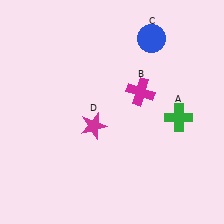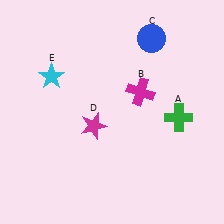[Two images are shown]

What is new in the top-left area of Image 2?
A cyan star (E) was added in the top-left area of Image 2.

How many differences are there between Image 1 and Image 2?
There is 1 difference between the two images.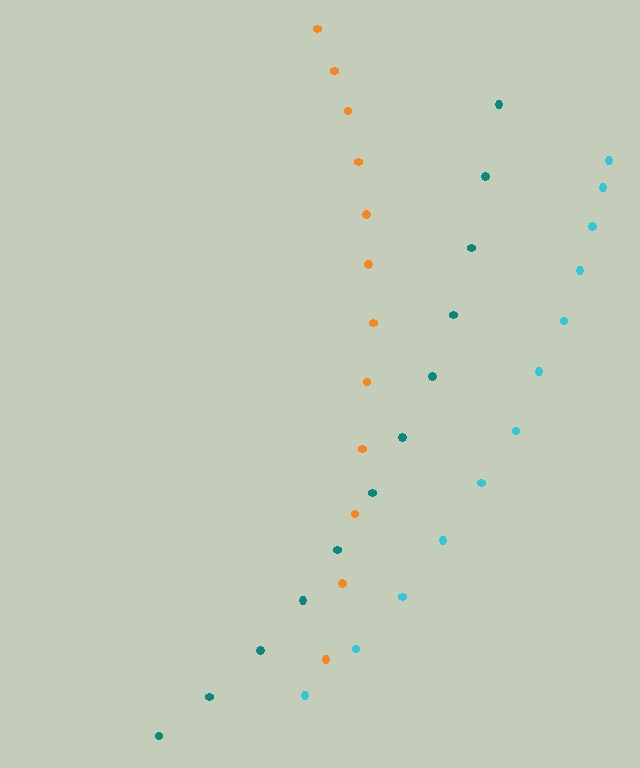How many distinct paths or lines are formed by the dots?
There are 3 distinct paths.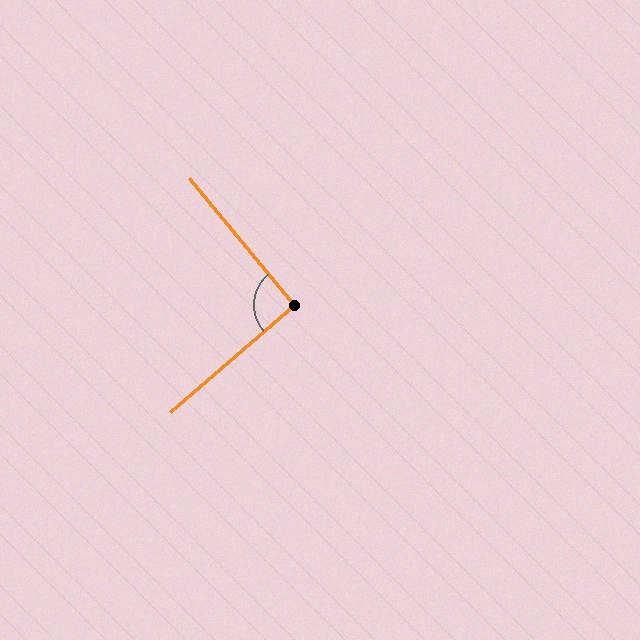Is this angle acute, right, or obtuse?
It is approximately a right angle.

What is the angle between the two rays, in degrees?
Approximately 91 degrees.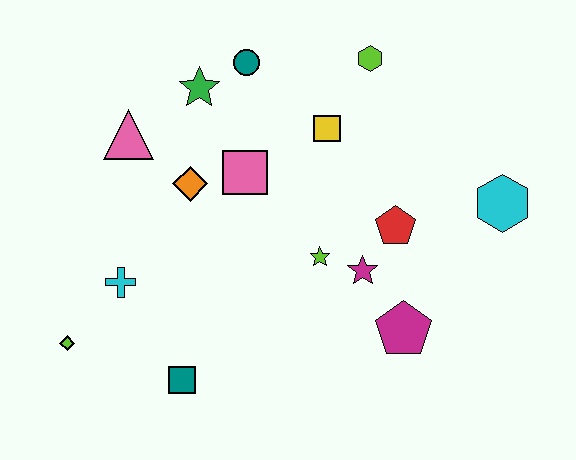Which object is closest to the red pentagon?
The magenta star is closest to the red pentagon.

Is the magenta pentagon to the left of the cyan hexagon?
Yes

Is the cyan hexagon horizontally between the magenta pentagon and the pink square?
No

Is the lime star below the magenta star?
No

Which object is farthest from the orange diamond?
The cyan hexagon is farthest from the orange diamond.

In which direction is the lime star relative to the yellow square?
The lime star is below the yellow square.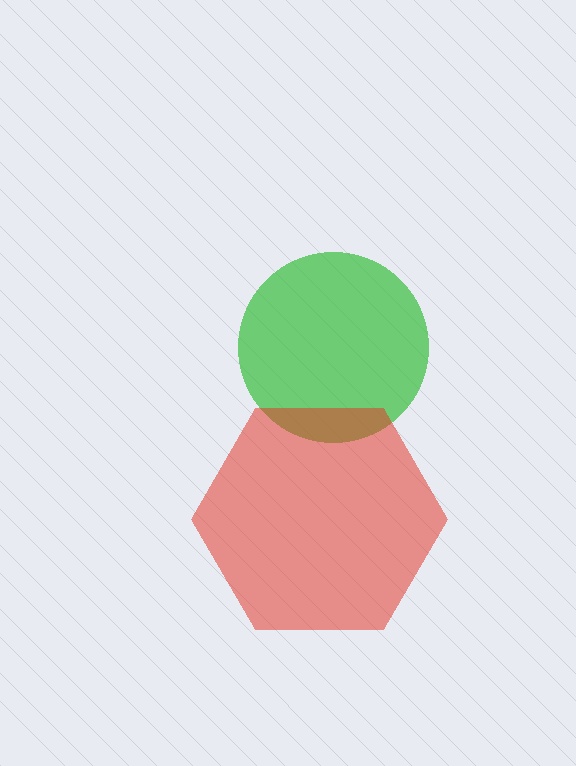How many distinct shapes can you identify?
There are 2 distinct shapes: a green circle, a red hexagon.